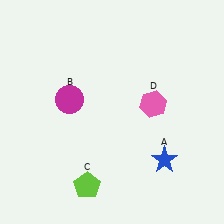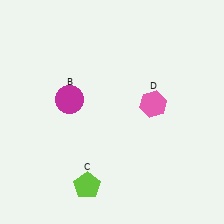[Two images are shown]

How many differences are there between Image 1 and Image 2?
There is 1 difference between the two images.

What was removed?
The blue star (A) was removed in Image 2.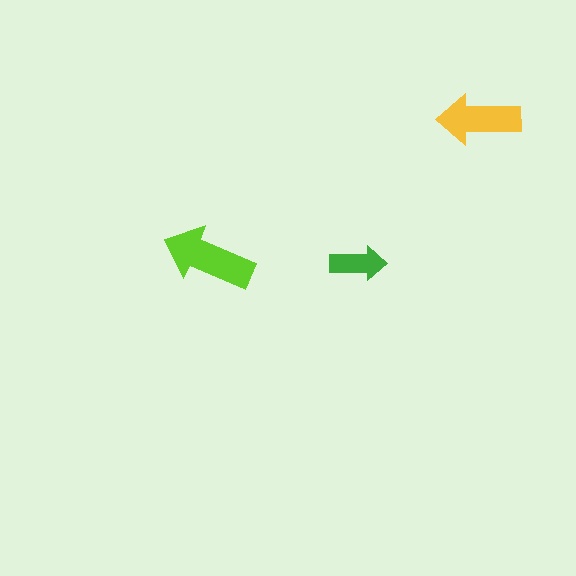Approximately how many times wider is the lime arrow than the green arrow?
About 1.5 times wider.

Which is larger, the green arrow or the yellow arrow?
The yellow one.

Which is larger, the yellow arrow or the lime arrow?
The lime one.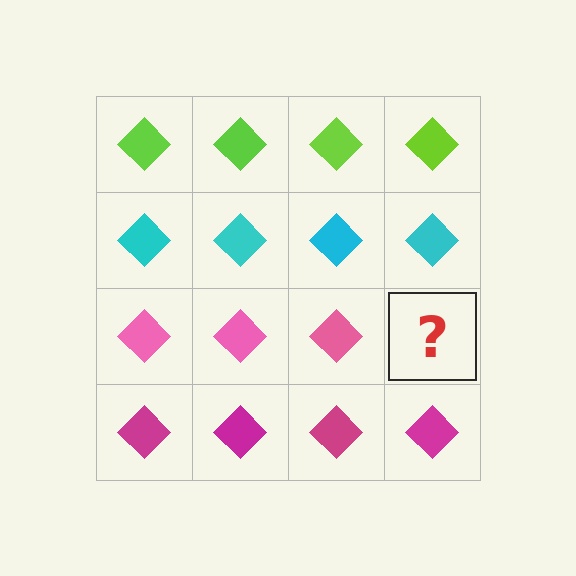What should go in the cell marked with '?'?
The missing cell should contain a pink diamond.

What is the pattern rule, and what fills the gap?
The rule is that each row has a consistent color. The gap should be filled with a pink diamond.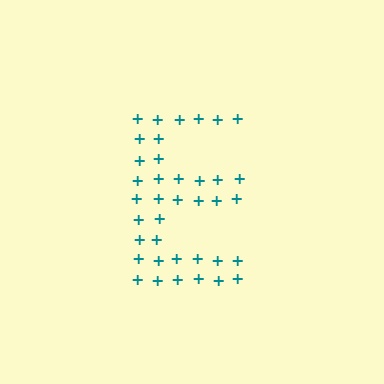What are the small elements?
The small elements are plus signs.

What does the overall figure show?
The overall figure shows the letter E.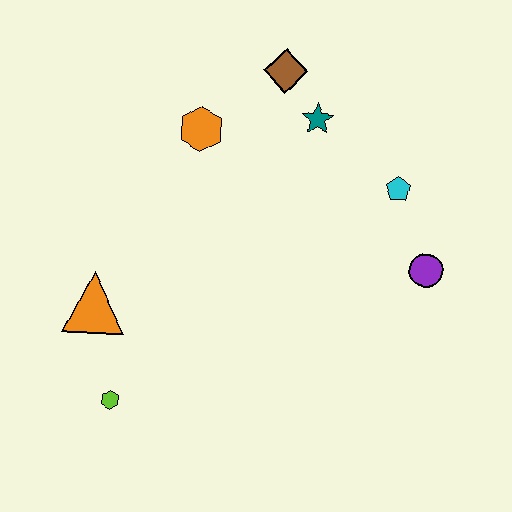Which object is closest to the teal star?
The brown diamond is closest to the teal star.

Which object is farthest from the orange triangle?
The purple circle is farthest from the orange triangle.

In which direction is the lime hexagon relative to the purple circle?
The lime hexagon is to the left of the purple circle.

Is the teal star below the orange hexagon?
No